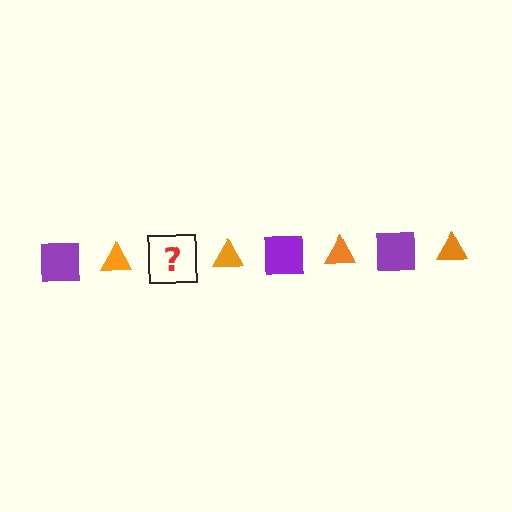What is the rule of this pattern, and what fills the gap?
The rule is that the pattern alternates between purple square and orange triangle. The gap should be filled with a purple square.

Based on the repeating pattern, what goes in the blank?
The blank should be a purple square.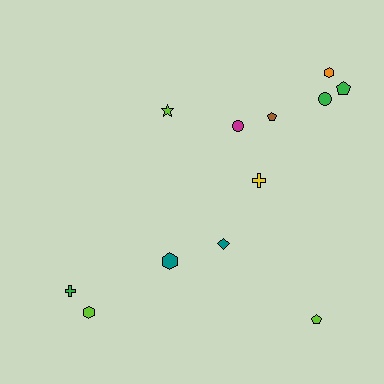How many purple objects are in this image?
There are no purple objects.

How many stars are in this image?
There is 1 star.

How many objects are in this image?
There are 12 objects.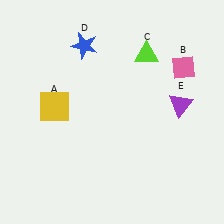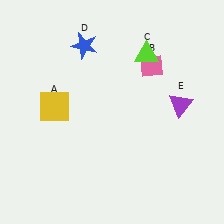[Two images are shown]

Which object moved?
The pink diamond (B) moved left.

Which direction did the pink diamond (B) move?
The pink diamond (B) moved left.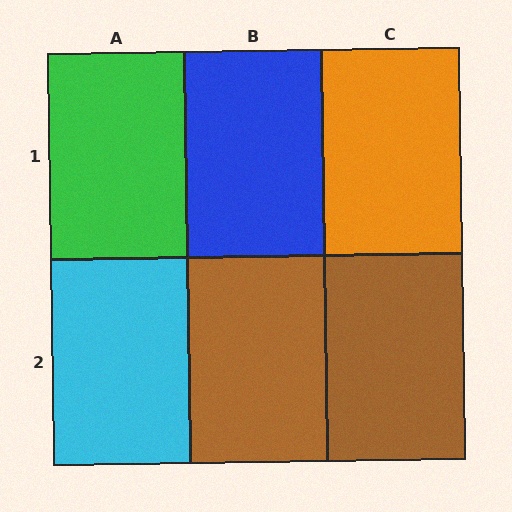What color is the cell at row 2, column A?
Cyan.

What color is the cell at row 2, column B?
Brown.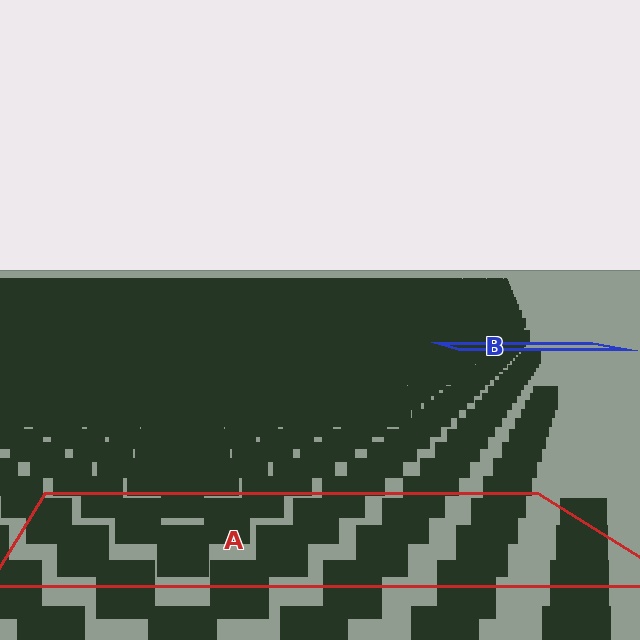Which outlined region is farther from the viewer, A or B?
Region B is farther from the viewer — the texture elements inside it appear smaller and more densely packed.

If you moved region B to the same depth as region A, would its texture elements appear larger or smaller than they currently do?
They would appear larger. At a closer depth, the same texture elements are projected at a bigger on-screen size.